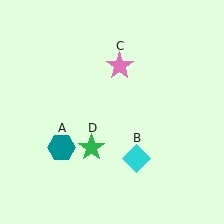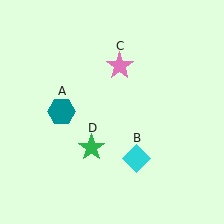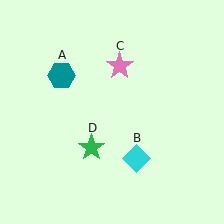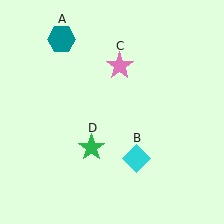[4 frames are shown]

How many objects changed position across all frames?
1 object changed position: teal hexagon (object A).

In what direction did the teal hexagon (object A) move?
The teal hexagon (object A) moved up.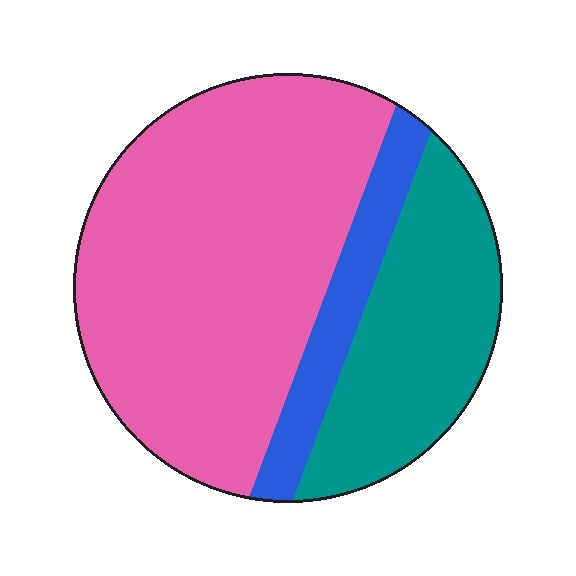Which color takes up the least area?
Blue, at roughly 10%.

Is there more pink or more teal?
Pink.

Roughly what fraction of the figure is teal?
Teal covers around 25% of the figure.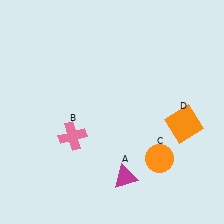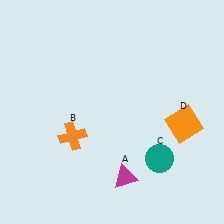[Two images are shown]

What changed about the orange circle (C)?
In Image 1, C is orange. In Image 2, it changed to teal.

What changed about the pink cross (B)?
In Image 1, B is pink. In Image 2, it changed to orange.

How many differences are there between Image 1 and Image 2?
There are 2 differences between the two images.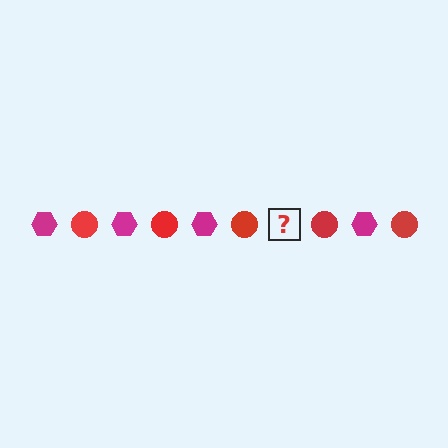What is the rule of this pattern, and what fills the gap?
The rule is that the pattern alternates between magenta hexagon and red circle. The gap should be filled with a magenta hexagon.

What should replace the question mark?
The question mark should be replaced with a magenta hexagon.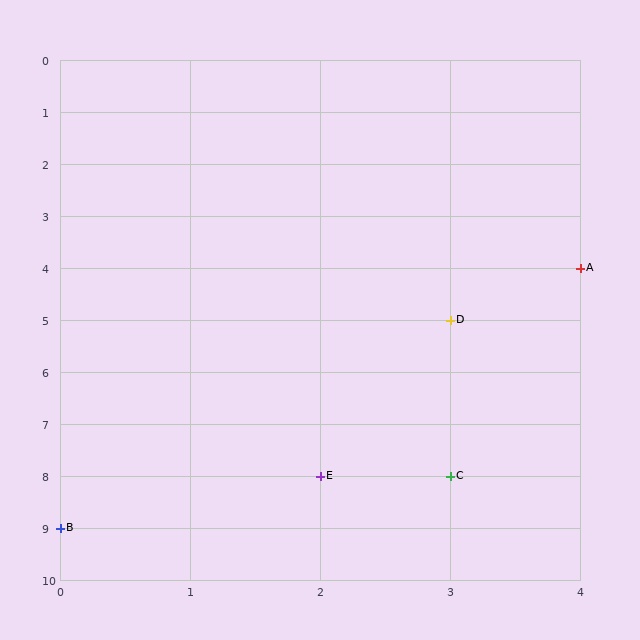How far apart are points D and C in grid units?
Points D and C are 3 rows apart.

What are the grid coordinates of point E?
Point E is at grid coordinates (2, 8).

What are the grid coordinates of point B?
Point B is at grid coordinates (0, 9).